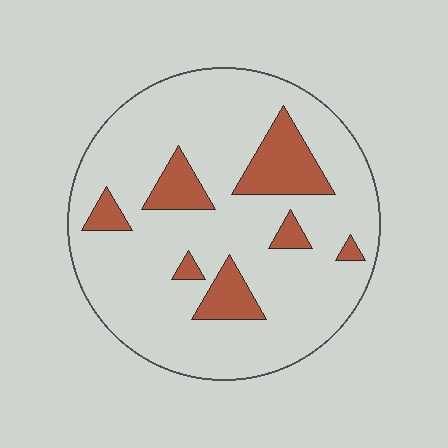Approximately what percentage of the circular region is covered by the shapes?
Approximately 15%.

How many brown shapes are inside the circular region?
7.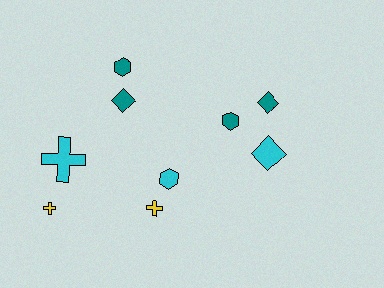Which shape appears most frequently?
Cross, with 3 objects.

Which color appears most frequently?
Teal, with 4 objects.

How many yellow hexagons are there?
There are no yellow hexagons.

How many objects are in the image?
There are 9 objects.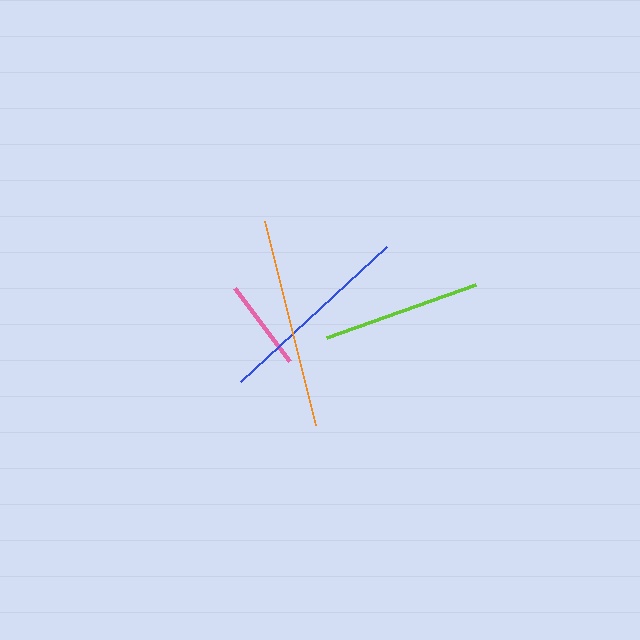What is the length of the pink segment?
The pink segment is approximately 91 pixels long.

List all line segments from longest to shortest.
From longest to shortest: orange, blue, lime, pink.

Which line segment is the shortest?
The pink line is the shortest at approximately 91 pixels.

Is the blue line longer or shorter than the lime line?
The blue line is longer than the lime line.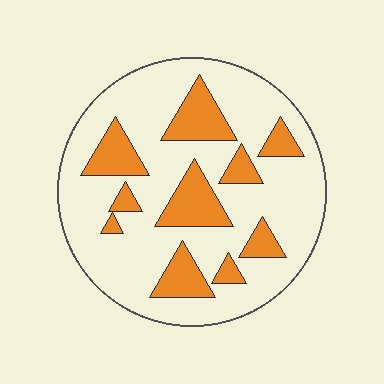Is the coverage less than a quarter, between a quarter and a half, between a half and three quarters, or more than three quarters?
Less than a quarter.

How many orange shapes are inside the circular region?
10.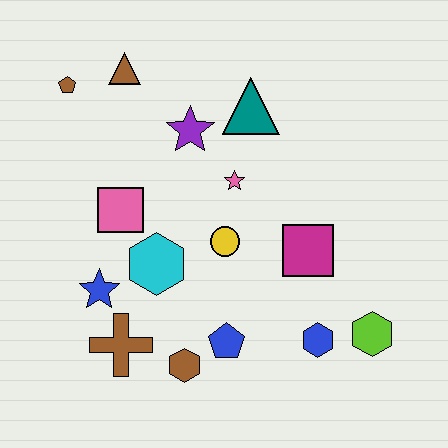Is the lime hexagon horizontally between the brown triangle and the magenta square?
No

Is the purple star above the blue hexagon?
Yes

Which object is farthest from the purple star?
The lime hexagon is farthest from the purple star.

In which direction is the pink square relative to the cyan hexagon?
The pink square is above the cyan hexagon.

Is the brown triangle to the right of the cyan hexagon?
No